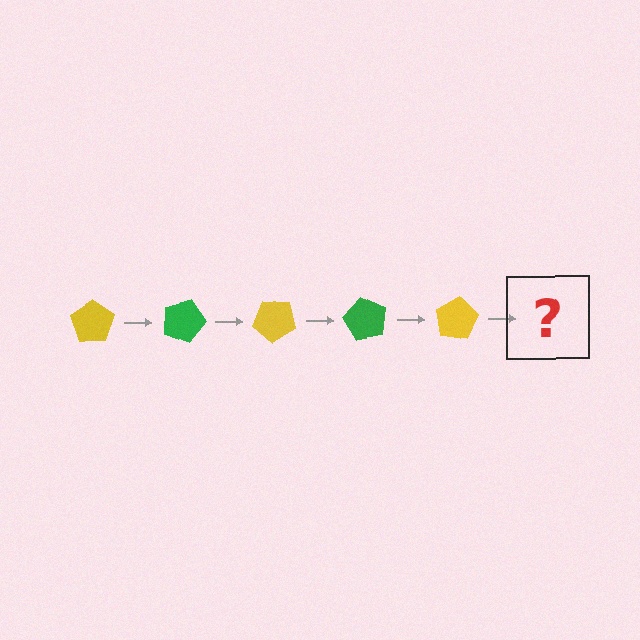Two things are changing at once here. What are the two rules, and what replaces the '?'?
The two rules are that it rotates 20 degrees each step and the color cycles through yellow and green. The '?' should be a green pentagon, rotated 100 degrees from the start.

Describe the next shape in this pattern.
It should be a green pentagon, rotated 100 degrees from the start.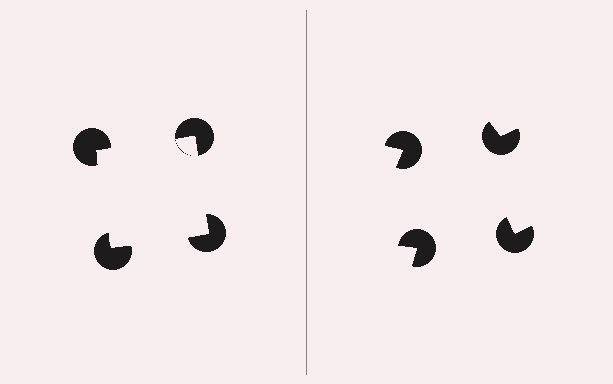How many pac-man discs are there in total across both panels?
8 — 4 on each side.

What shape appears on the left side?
An illusory square.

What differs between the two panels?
The pac-man discs are positioned identically on both sides; only the wedge orientations differ. On the left they align to a square; on the right they are misaligned.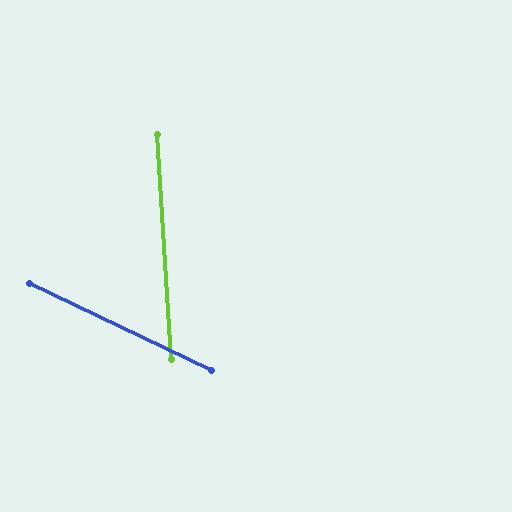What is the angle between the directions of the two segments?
Approximately 61 degrees.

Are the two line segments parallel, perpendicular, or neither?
Neither parallel nor perpendicular — they differ by about 61°.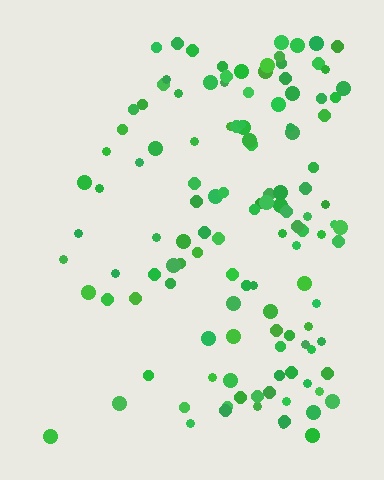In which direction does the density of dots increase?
From left to right, with the right side densest.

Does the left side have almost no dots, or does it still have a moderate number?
Still a moderate number, just noticeably fewer than the right.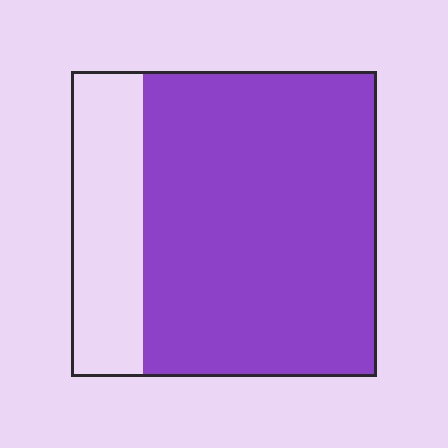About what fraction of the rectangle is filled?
About three quarters (3/4).